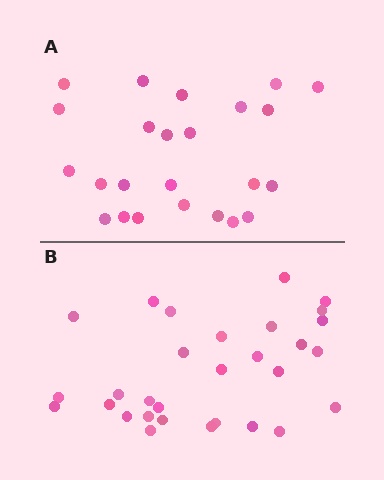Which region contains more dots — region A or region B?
Region B (the bottom region) has more dots.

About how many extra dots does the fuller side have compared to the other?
Region B has about 6 more dots than region A.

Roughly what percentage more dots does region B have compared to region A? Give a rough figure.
About 25% more.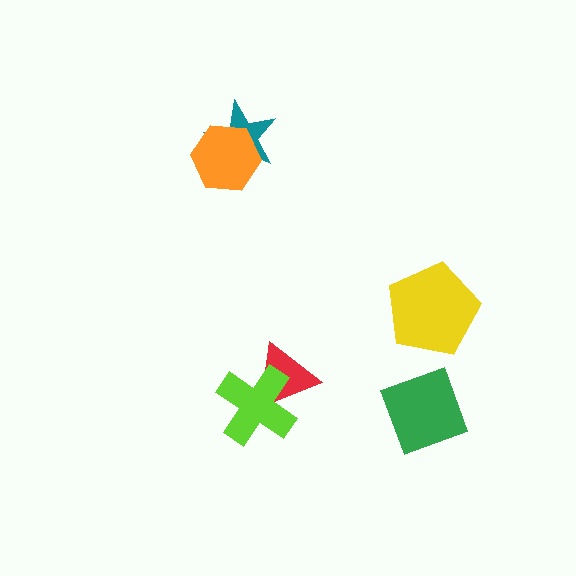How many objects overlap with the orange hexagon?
1 object overlaps with the orange hexagon.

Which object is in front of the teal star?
The orange hexagon is in front of the teal star.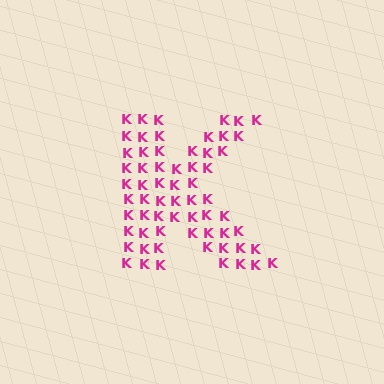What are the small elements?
The small elements are letter K's.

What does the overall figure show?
The overall figure shows the letter K.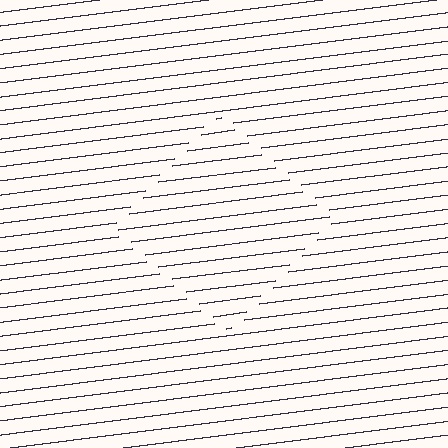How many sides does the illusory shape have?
4 sides — the line-ends trace a square.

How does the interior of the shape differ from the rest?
The interior of the shape contains the same grating, shifted by half a period — the contour is defined by the phase discontinuity where line-ends from the inner and outer gratings abut.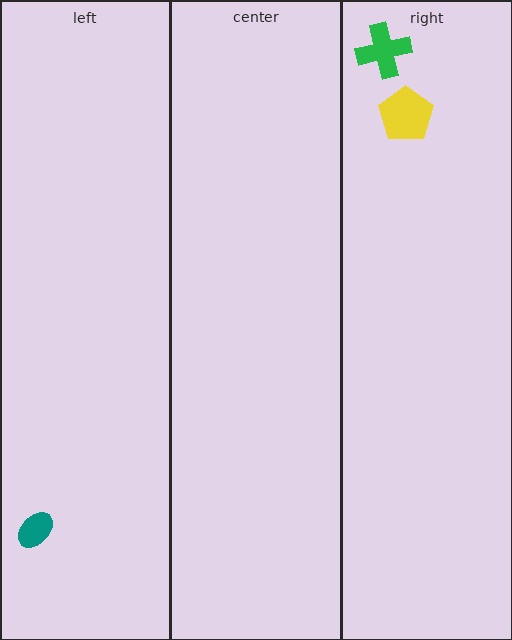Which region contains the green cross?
The right region.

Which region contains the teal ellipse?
The left region.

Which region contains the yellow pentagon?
The right region.